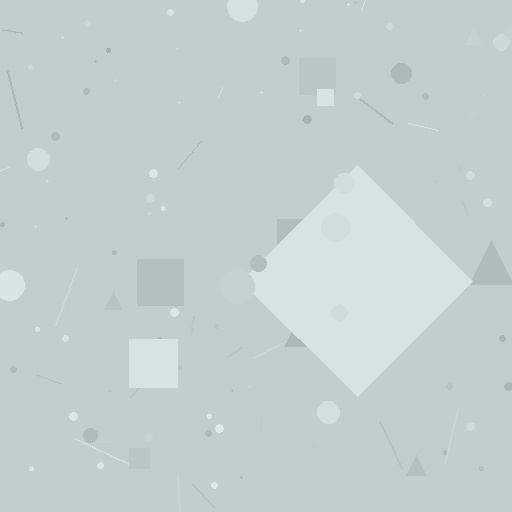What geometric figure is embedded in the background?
A diamond is embedded in the background.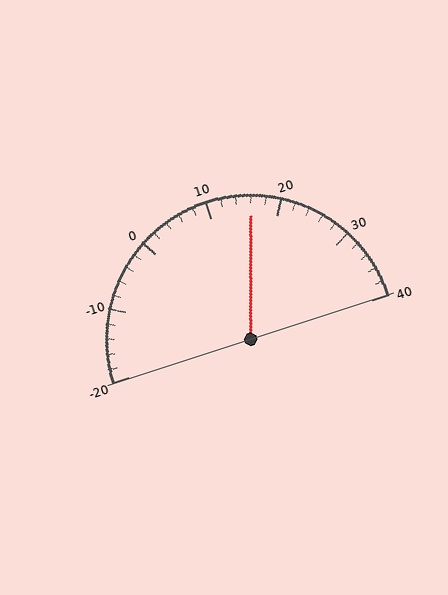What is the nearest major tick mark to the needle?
The nearest major tick mark is 20.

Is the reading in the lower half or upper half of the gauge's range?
The reading is in the upper half of the range (-20 to 40).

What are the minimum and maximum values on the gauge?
The gauge ranges from -20 to 40.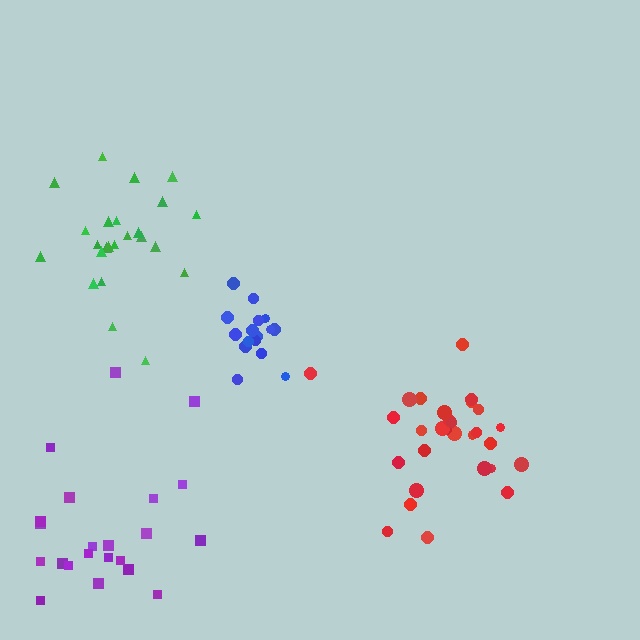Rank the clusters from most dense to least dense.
blue, red, green, purple.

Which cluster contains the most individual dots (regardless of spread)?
Red (31).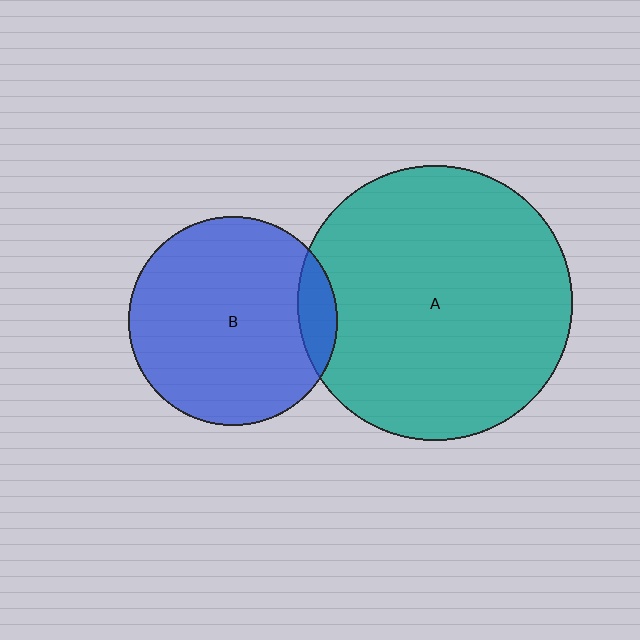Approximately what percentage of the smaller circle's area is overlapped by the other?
Approximately 10%.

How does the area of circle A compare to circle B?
Approximately 1.7 times.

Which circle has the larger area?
Circle A (teal).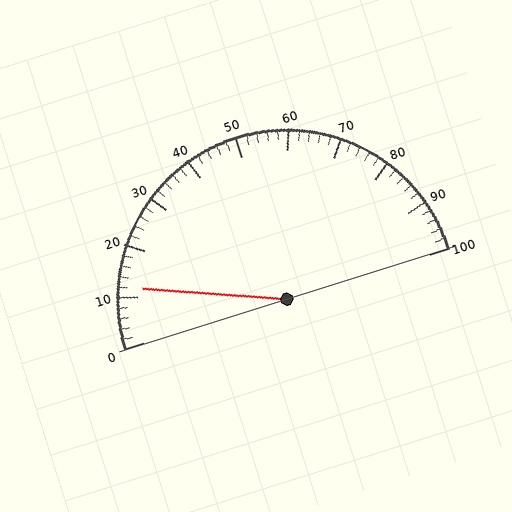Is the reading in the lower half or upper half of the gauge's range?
The reading is in the lower half of the range (0 to 100).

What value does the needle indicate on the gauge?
The needle indicates approximately 12.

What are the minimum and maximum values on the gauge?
The gauge ranges from 0 to 100.